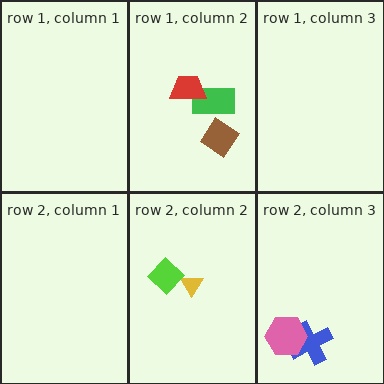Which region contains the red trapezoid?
The row 1, column 2 region.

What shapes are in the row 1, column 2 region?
The brown diamond, the green rectangle, the red trapezoid.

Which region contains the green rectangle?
The row 1, column 2 region.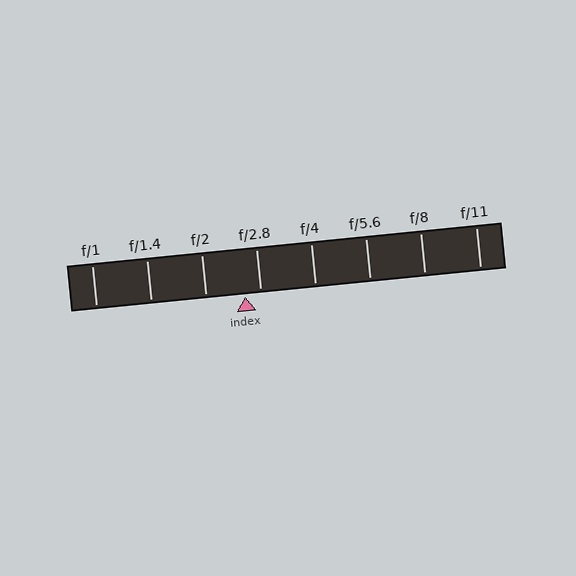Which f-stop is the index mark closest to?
The index mark is closest to f/2.8.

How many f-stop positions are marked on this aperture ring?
There are 8 f-stop positions marked.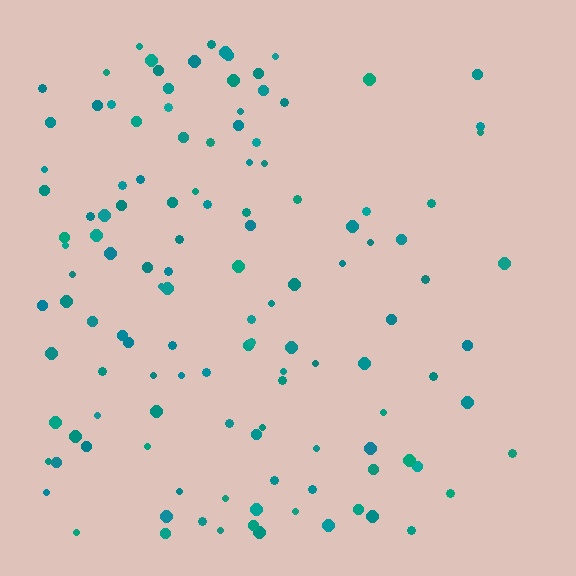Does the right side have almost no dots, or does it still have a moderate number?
Still a moderate number, just noticeably fewer than the left.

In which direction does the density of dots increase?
From right to left, with the left side densest.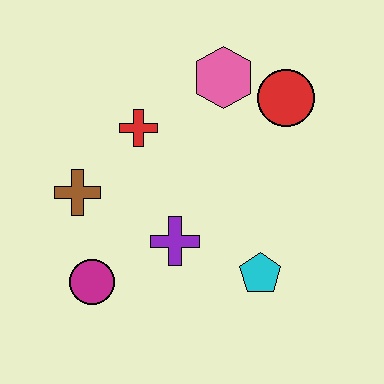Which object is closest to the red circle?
The pink hexagon is closest to the red circle.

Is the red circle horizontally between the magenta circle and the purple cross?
No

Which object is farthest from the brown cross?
The red circle is farthest from the brown cross.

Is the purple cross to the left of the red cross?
No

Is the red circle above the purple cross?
Yes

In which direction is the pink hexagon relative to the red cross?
The pink hexagon is to the right of the red cross.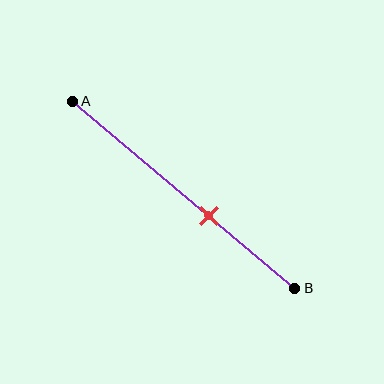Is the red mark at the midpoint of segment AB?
No, the mark is at about 60% from A, not at the 50% midpoint.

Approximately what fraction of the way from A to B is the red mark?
The red mark is approximately 60% of the way from A to B.